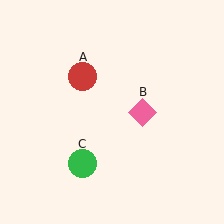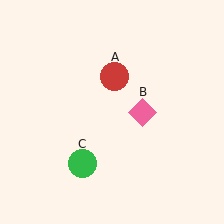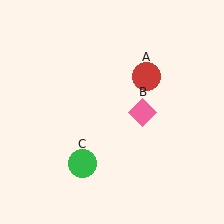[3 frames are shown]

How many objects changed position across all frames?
1 object changed position: red circle (object A).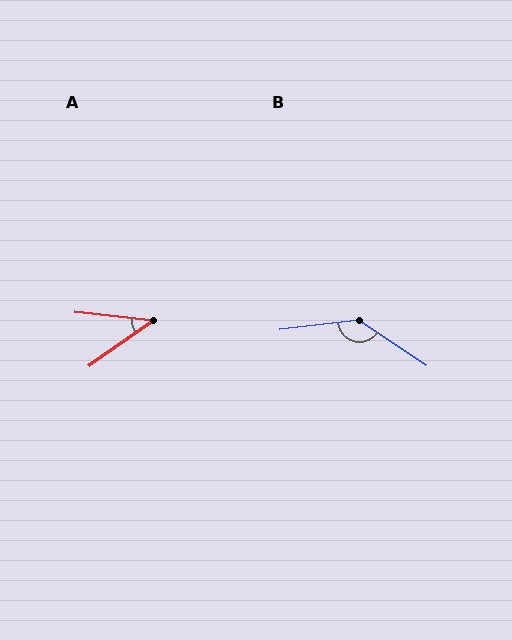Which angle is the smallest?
A, at approximately 41 degrees.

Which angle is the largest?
B, at approximately 139 degrees.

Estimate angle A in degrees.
Approximately 41 degrees.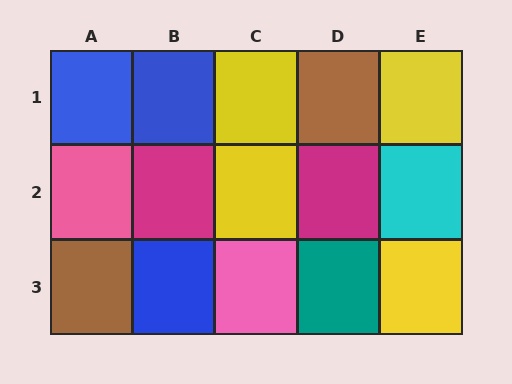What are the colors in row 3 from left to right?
Brown, blue, pink, teal, yellow.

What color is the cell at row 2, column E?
Cyan.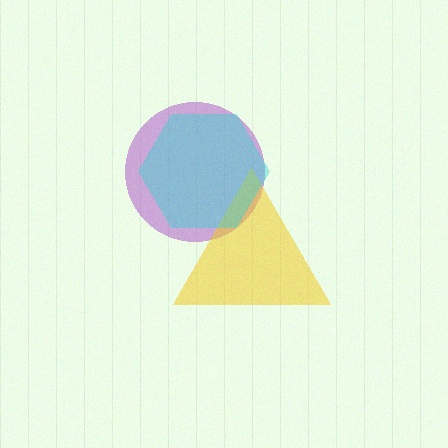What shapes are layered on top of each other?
The layered shapes are: a purple circle, a yellow triangle, a cyan hexagon.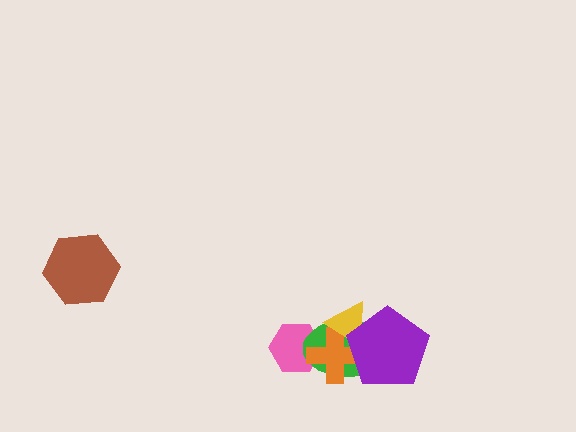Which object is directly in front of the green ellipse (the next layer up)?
The orange cross is directly in front of the green ellipse.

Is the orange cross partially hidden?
Yes, it is partially covered by another shape.